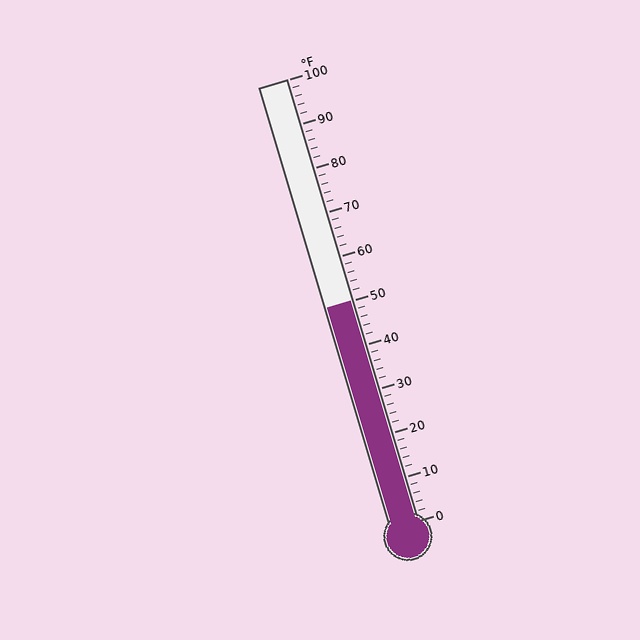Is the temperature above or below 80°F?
The temperature is below 80°F.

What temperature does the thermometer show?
The thermometer shows approximately 50°F.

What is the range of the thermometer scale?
The thermometer scale ranges from 0°F to 100°F.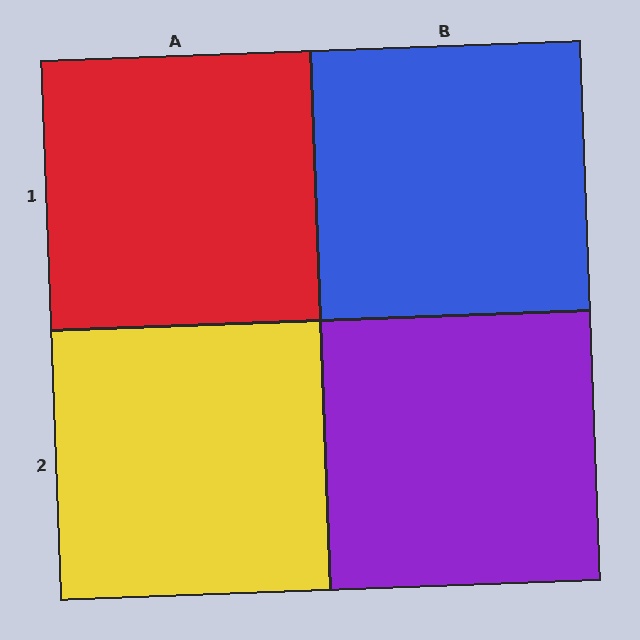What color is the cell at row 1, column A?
Red.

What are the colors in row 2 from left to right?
Yellow, purple.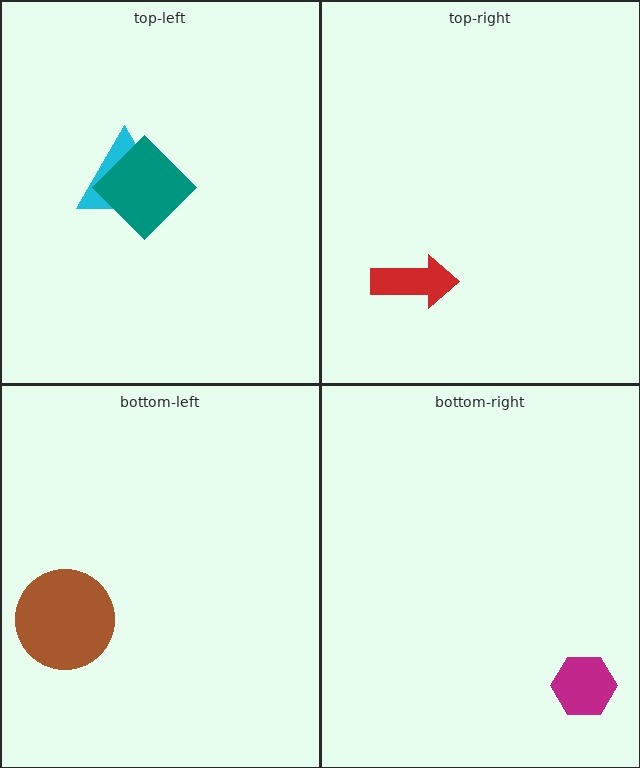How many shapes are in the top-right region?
1.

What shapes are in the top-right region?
The red arrow.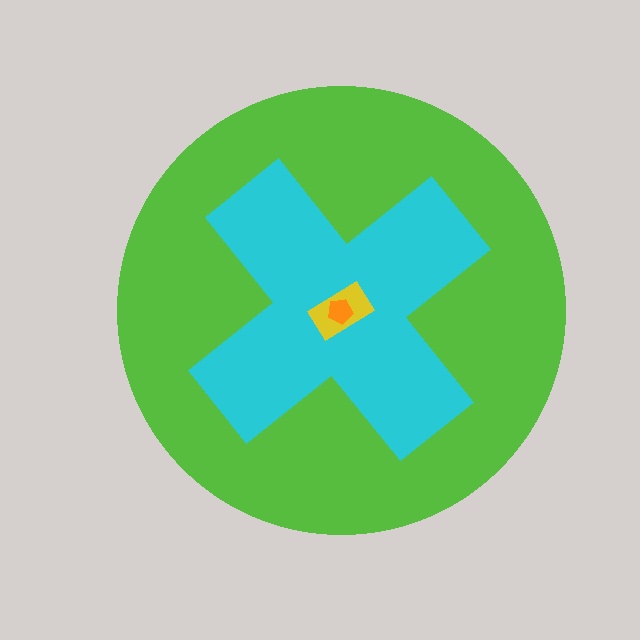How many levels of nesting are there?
4.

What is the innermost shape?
The orange pentagon.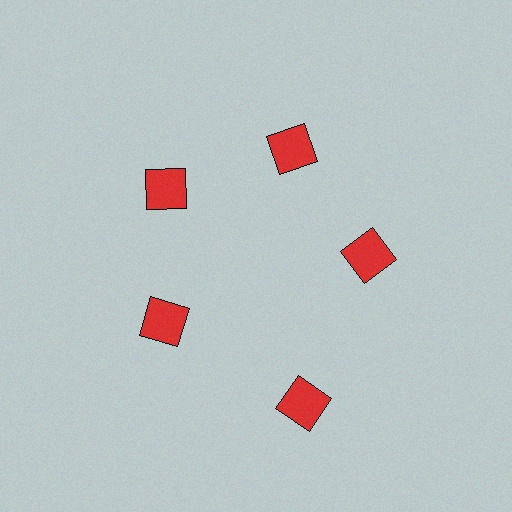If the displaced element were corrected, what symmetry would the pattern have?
It would have 5-fold rotational symmetry — the pattern would map onto itself every 72 degrees.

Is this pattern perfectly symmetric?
No. The 5 red squares are arranged in a ring, but one element near the 5 o'clock position is pushed outward from the center, breaking the 5-fold rotational symmetry.